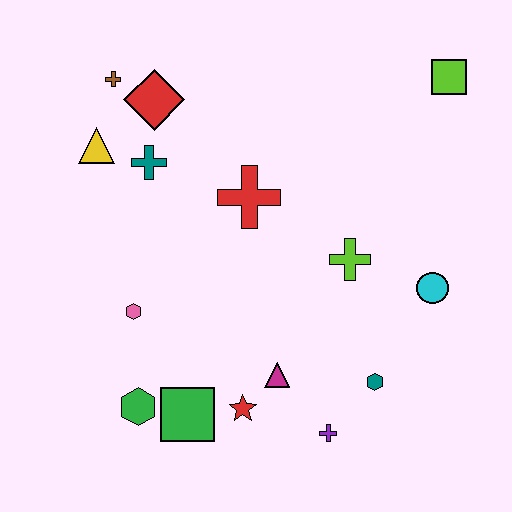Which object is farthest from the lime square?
The green hexagon is farthest from the lime square.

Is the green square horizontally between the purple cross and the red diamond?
Yes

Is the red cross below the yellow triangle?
Yes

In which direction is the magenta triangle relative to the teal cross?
The magenta triangle is below the teal cross.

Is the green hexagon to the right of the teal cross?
No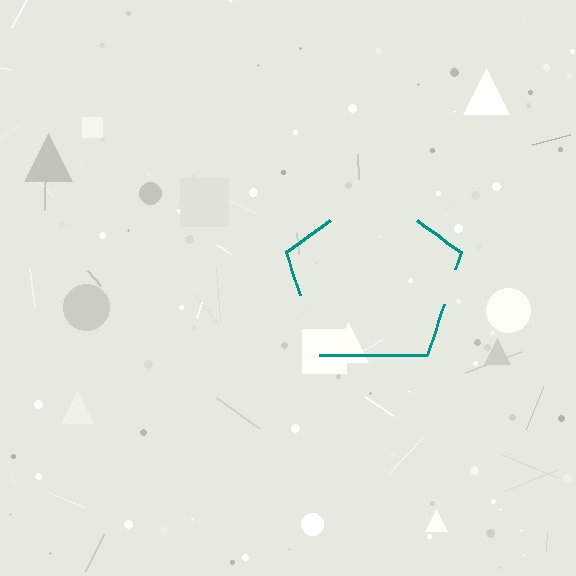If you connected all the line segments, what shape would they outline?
They would outline a pentagon.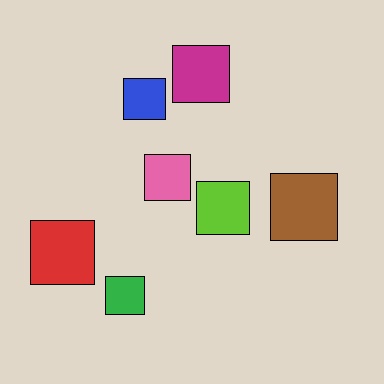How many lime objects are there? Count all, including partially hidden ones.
There is 1 lime object.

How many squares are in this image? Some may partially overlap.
There are 7 squares.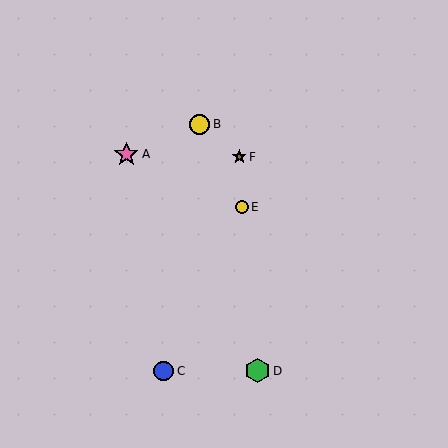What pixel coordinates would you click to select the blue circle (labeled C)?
Click at (164, 371) to select the blue circle C.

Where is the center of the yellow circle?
The center of the yellow circle is at (200, 124).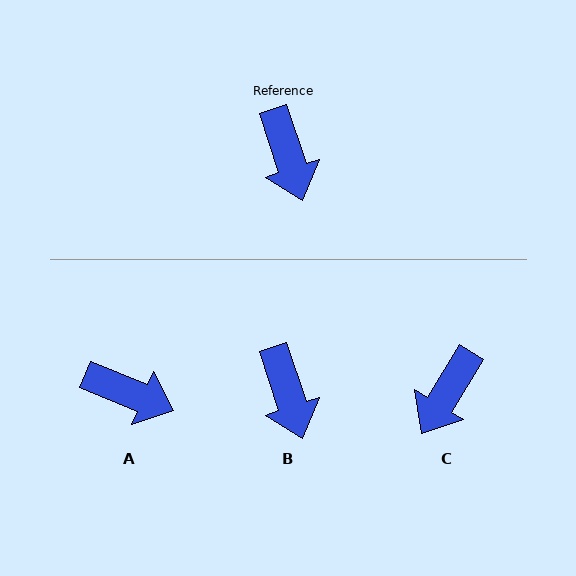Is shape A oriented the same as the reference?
No, it is off by about 50 degrees.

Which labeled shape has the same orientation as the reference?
B.